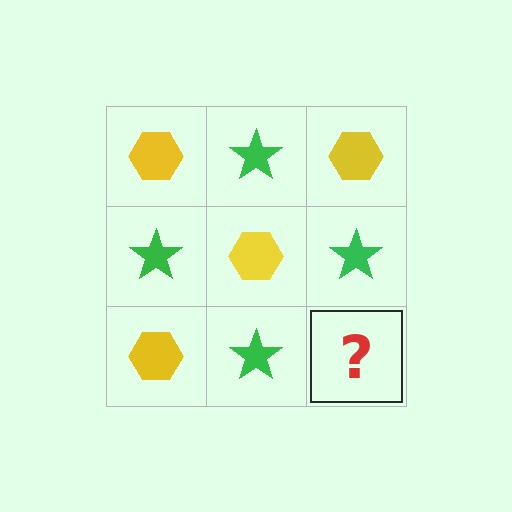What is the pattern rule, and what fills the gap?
The rule is that it alternates yellow hexagon and green star in a checkerboard pattern. The gap should be filled with a yellow hexagon.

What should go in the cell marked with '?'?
The missing cell should contain a yellow hexagon.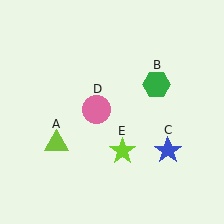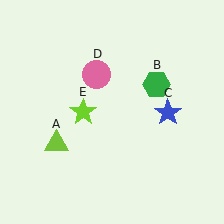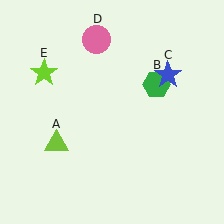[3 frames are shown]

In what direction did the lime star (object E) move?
The lime star (object E) moved up and to the left.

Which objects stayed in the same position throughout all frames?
Lime triangle (object A) and green hexagon (object B) remained stationary.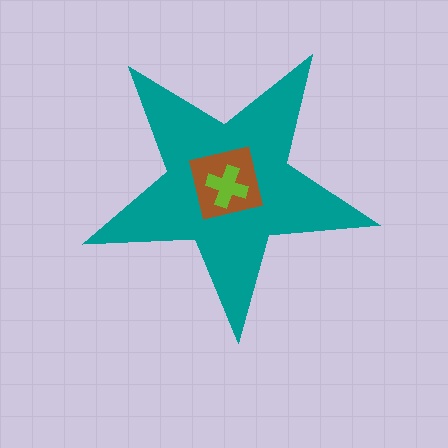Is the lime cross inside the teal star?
Yes.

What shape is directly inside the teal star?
The brown square.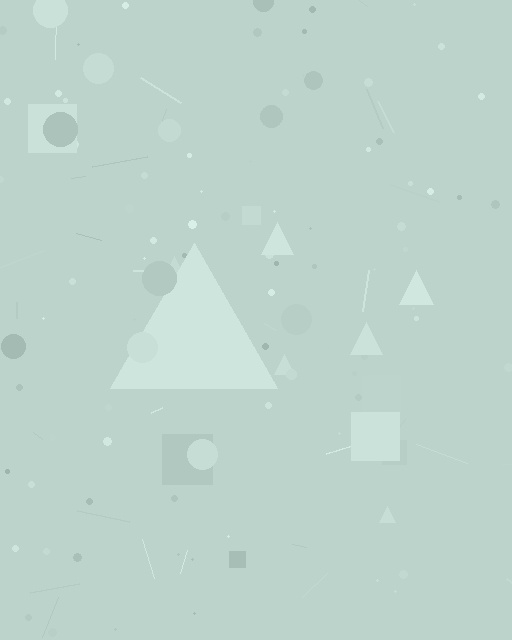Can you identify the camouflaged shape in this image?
The camouflaged shape is a triangle.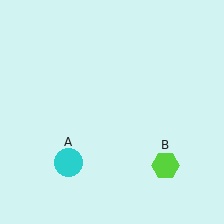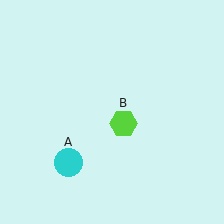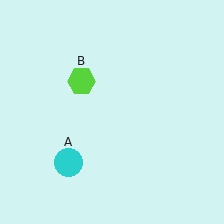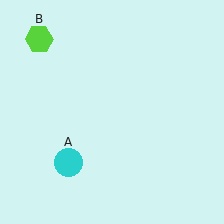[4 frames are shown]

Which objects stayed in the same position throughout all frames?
Cyan circle (object A) remained stationary.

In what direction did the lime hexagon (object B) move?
The lime hexagon (object B) moved up and to the left.